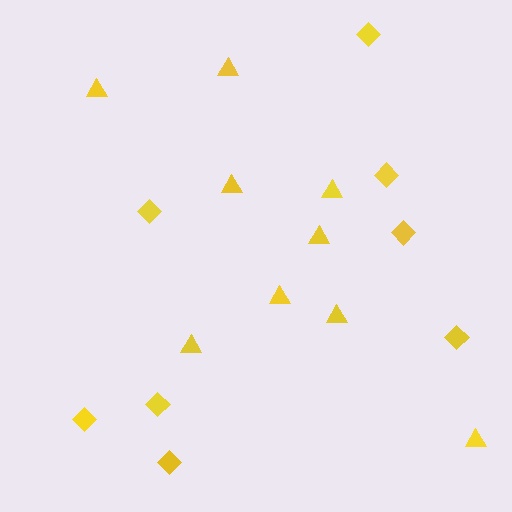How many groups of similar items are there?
There are 2 groups: one group of diamonds (8) and one group of triangles (9).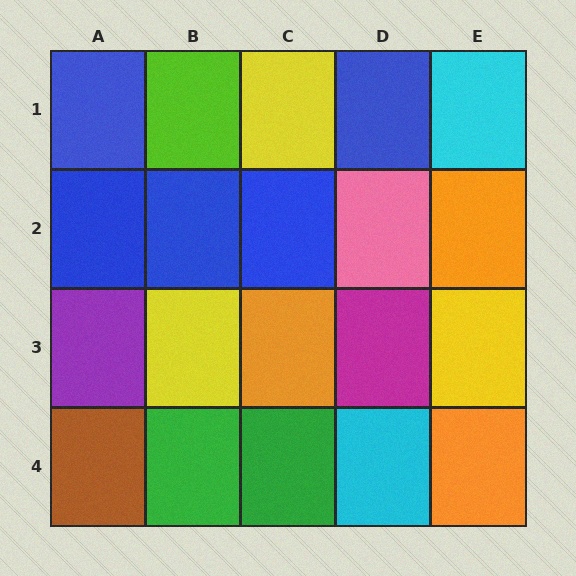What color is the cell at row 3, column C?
Orange.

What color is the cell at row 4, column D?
Cyan.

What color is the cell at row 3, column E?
Yellow.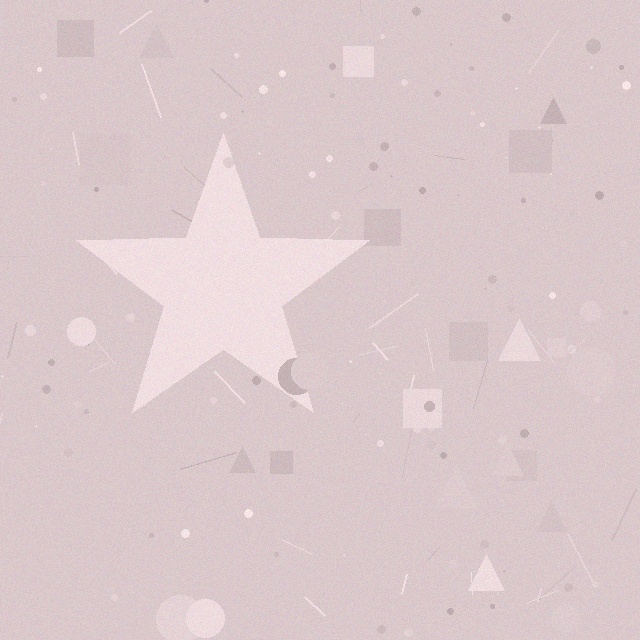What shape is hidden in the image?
A star is hidden in the image.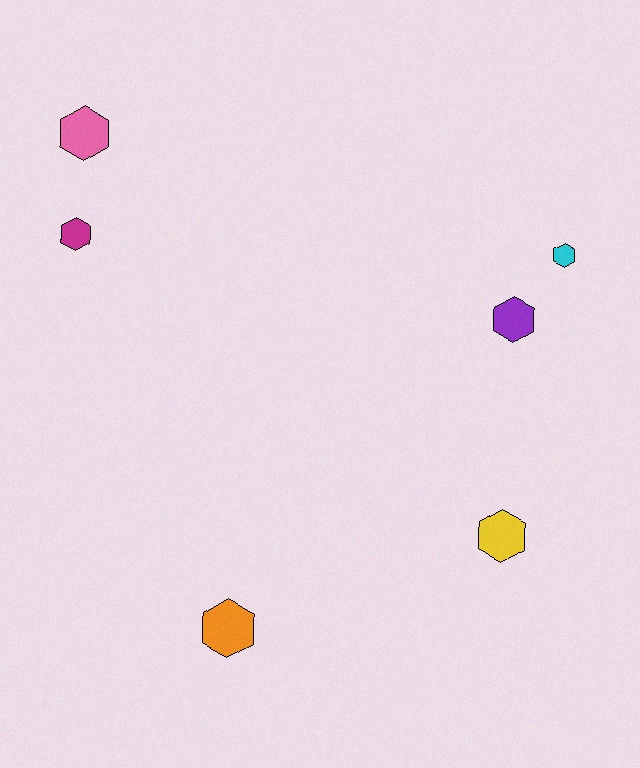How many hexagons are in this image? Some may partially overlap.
There are 6 hexagons.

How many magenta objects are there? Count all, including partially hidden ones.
There is 1 magenta object.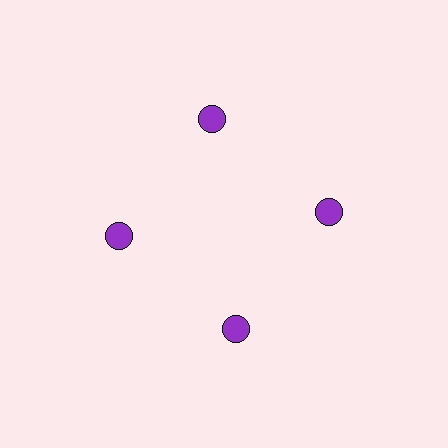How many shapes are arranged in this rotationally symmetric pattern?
There are 4 shapes, arranged in 4 groups of 1.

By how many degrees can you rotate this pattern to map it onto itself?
The pattern maps onto itself every 90 degrees of rotation.